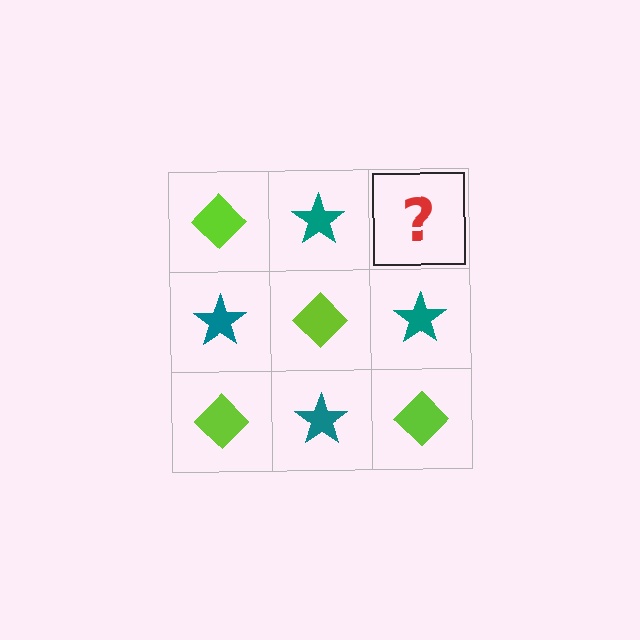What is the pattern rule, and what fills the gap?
The rule is that it alternates lime diamond and teal star in a checkerboard pattern. The gap should be filled with a lime diamond.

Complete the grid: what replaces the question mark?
The question mark should be replaced with a lime diamond.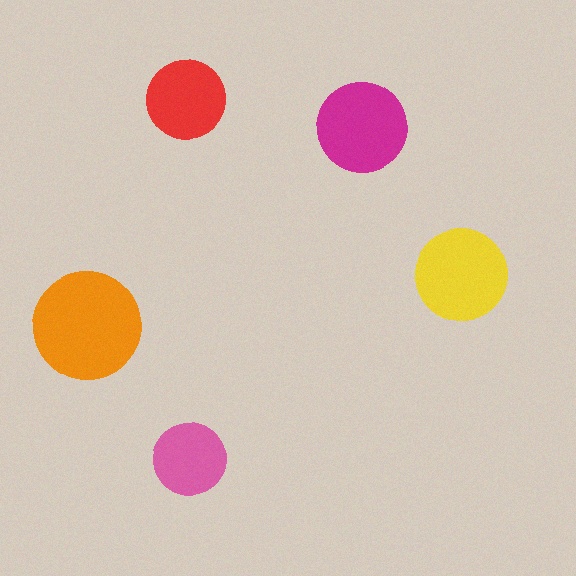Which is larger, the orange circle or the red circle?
The orange one.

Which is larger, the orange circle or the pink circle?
The orange one.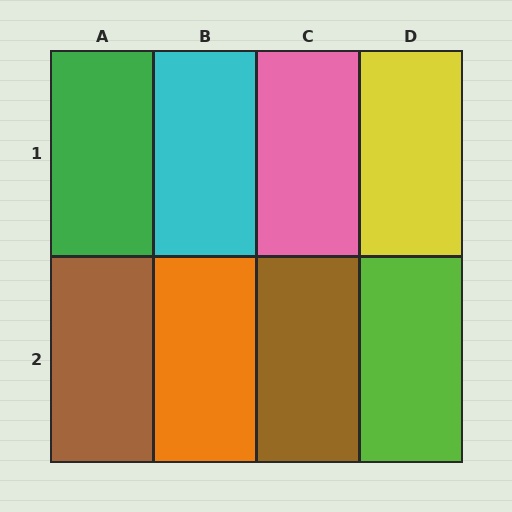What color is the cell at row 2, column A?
Brown.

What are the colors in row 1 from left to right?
Green, cyan, pink, yellow.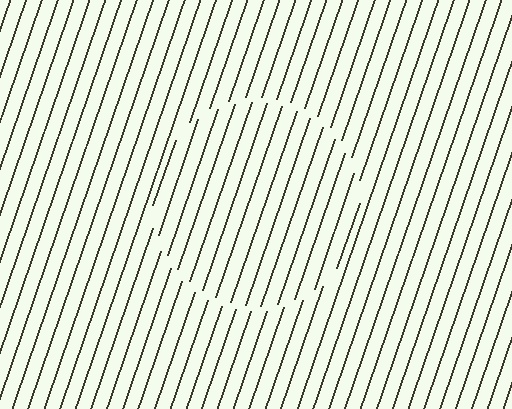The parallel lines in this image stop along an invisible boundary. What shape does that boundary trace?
An illusory circle. The interior of the shape contains the same grating, shifted by half a period — the contour is defined by the phase discontinuity where line-ends from the inner and outer gratings abut.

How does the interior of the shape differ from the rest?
The interior of the shape contains the same grating, shifted by half a period — the contour is defined by the phase discontinuity where line-ends from the inner and outer gratings abut.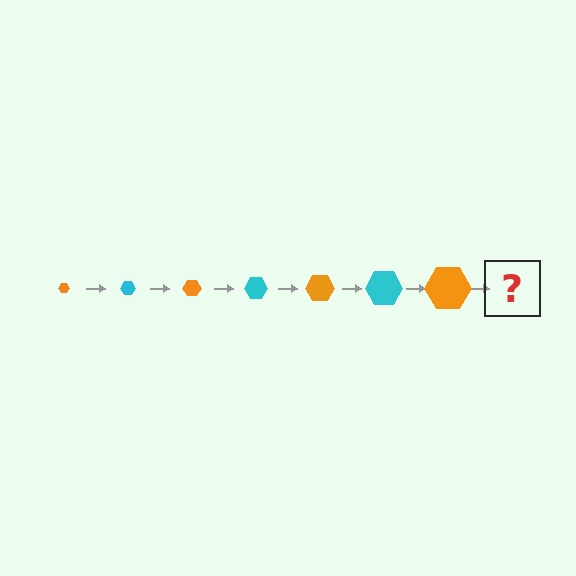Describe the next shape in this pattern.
It should be a cyan hexagon, larger than the previous one.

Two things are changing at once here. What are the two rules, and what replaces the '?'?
The two rules are that the hexagon grows larger each step and the color cycles through orange and cyan. The '?' should be a cyan hexagon, larger than the previous one.